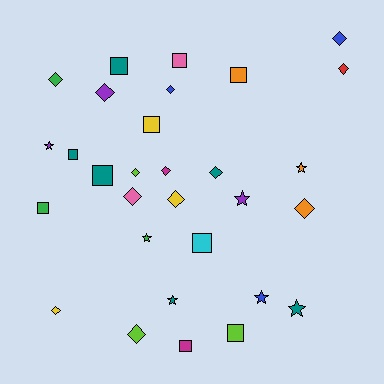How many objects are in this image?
There are 30 objects.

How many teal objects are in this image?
There are 6 teal objects.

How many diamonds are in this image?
There are 13 diamonds.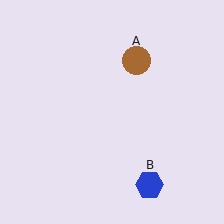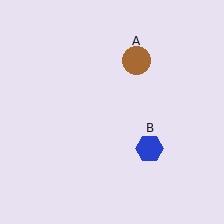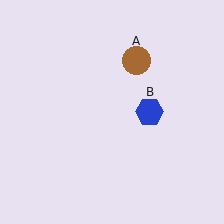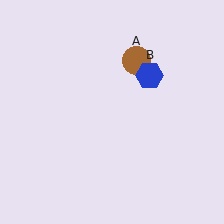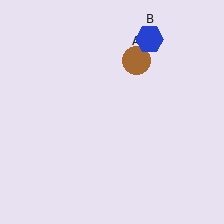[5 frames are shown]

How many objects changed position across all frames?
1 object changed position: blue hexagon (object B).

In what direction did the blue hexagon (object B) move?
The blue hexagon (object B) moved up.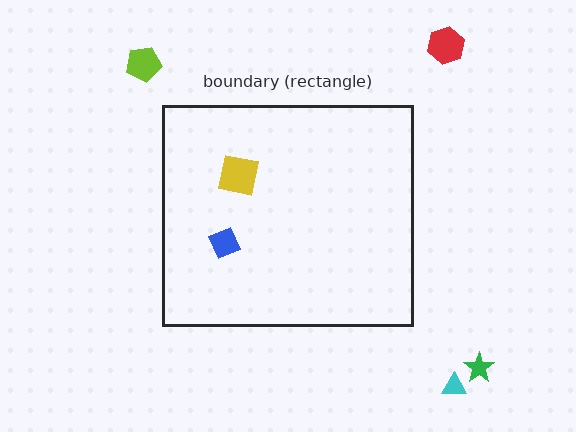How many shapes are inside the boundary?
2 inside, 4 outside.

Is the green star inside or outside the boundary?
Outside.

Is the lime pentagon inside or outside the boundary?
Outside.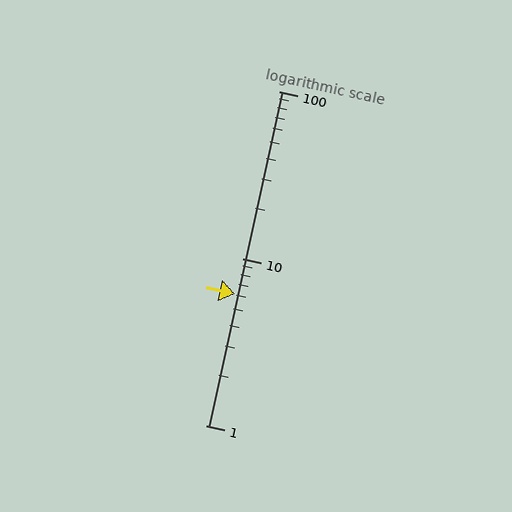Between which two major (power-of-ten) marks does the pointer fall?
The pointer is between 1 and 10.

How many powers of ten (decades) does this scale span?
The scale spans 2 decades, from 1 to 100.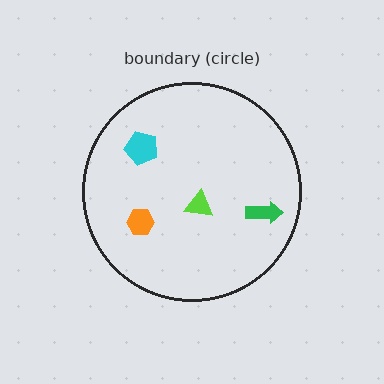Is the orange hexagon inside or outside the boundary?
Inside.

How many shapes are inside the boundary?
4 inside, 0 outside.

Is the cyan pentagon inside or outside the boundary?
Inside.